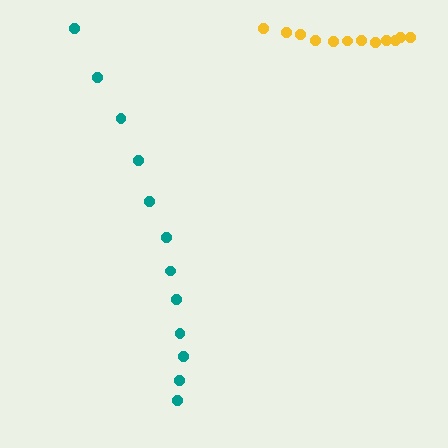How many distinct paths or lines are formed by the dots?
There are 2 distinct paths.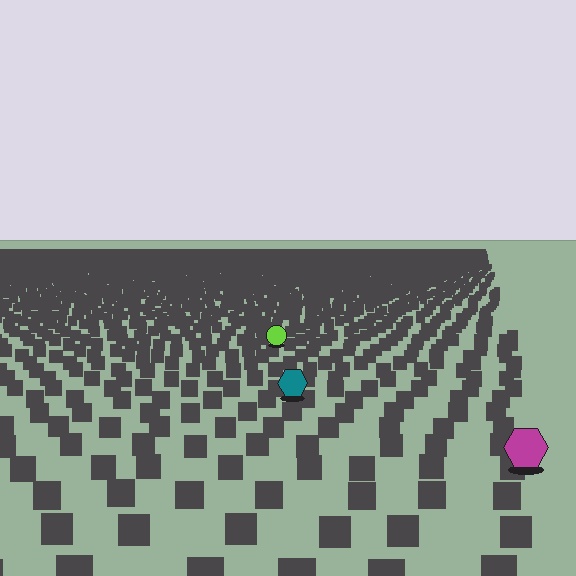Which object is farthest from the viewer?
The lime circle is farthest from the viewer. It appears smaller and the ground texture around it is denser.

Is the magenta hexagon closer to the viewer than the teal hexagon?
Yes. The magenta hexagon is closer — you can tell from the texture gradient: the ground texture is coarser near it.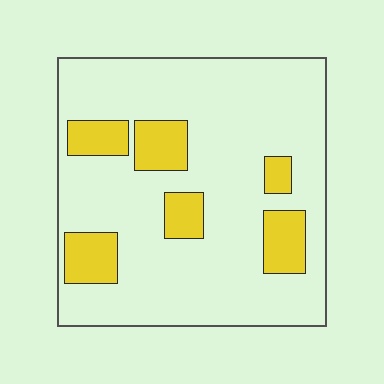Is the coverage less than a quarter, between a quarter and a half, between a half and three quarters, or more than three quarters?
Less than a quarter.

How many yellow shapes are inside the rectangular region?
6.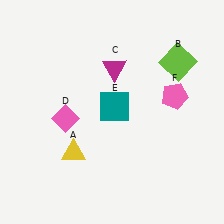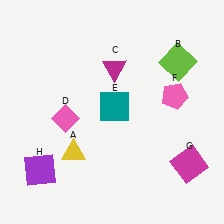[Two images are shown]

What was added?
A magenta square (G), a purple square (H) were added in Image 2.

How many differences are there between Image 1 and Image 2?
There are 2 differences between the two images.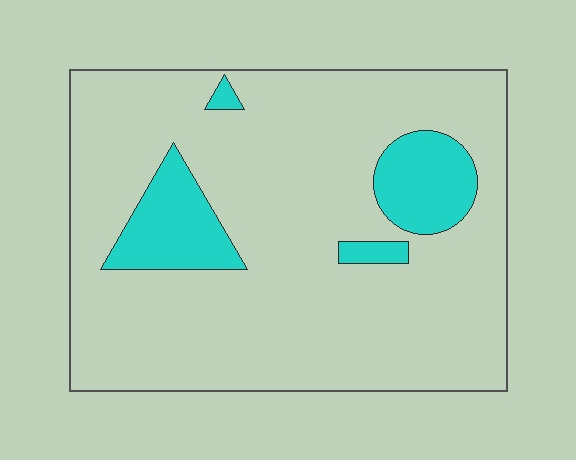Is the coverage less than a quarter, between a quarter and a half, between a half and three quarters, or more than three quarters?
Less than a quarter.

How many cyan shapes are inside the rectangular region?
4.